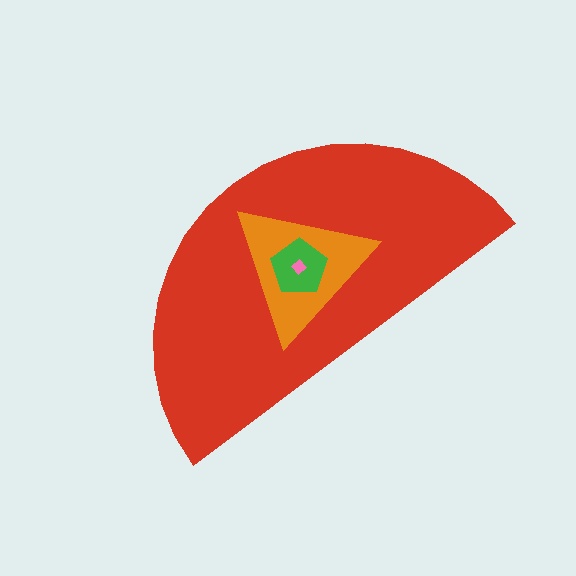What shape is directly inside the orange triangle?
The green pentagon.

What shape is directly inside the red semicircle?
The orange triangle.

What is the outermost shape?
The red semicircle.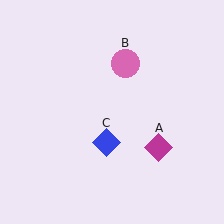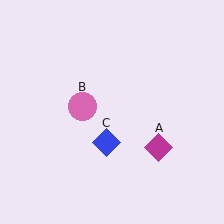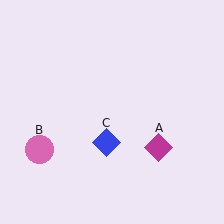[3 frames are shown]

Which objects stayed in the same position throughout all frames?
Magenta diamond (object A) and blue diamond (object C) remained stationary.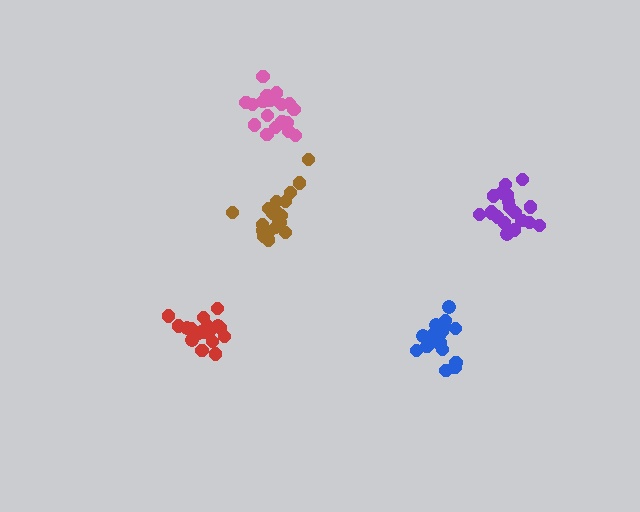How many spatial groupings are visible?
There are 5 spatial groupings.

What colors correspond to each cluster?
The clusters are colored: brown, red, blue, pink, purple.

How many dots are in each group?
Group 1: 19 dots, Group 2: 18 dots, Group 3: 19 dots, Group 4: 19 dots, Group 5: 19 dots (94 total).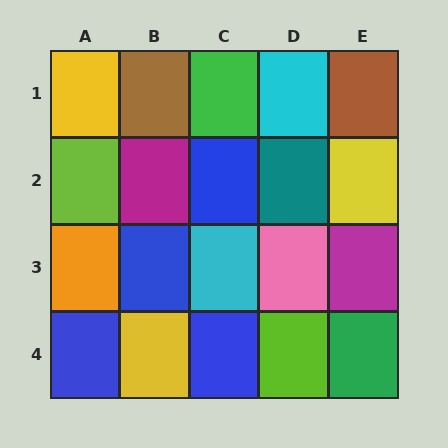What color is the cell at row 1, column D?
Cyan.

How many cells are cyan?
2 cells are cyan.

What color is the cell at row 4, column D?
Lime.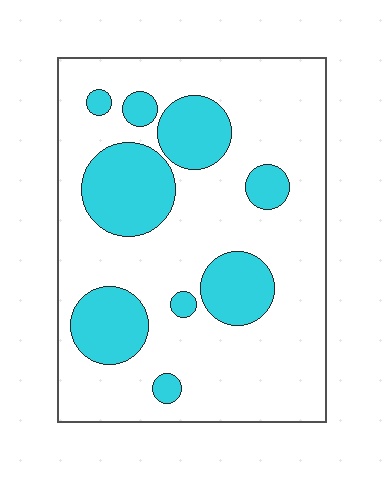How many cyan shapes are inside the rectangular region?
9.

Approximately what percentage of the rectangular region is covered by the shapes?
Approximately 25%.